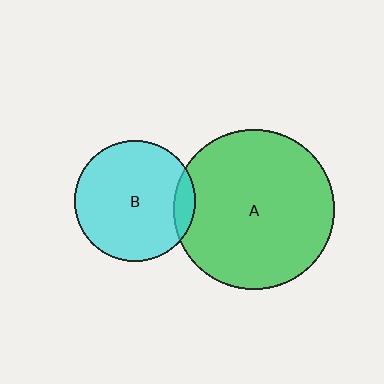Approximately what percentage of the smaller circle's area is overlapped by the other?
Approximately 10%.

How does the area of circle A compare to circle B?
Approximately 1.8 times.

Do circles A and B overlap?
Yes.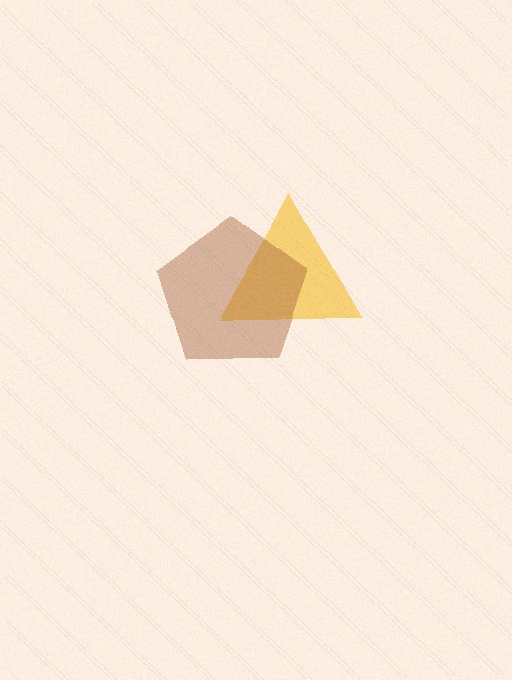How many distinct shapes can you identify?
There are 2 distinct shapes: a yellow triangle, a brown pentagon.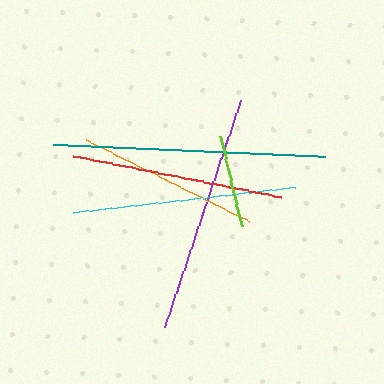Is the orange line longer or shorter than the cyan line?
The cyan line is longer than the orange line.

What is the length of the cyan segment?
The cyan segment is approximately 223 pixels long.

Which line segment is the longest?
The teal line is the longest at approximately 272 pixels.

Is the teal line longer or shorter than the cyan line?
The teal line is longer than the cyan line.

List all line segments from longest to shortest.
From longest to shortest: teal, purple, cyan, red, orange, lime.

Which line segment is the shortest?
The lime line is the shortest at approximately 93 pixels.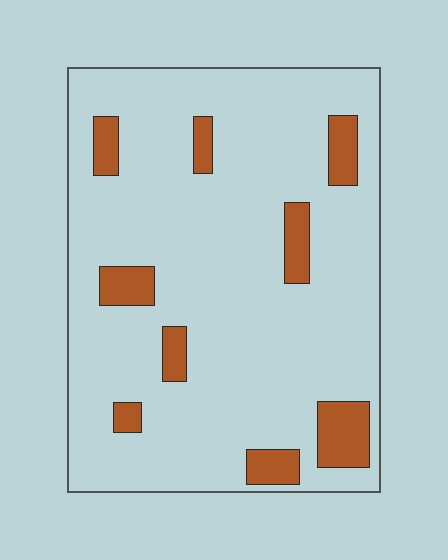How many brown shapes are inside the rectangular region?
9.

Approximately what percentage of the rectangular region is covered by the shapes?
Approximately 15%.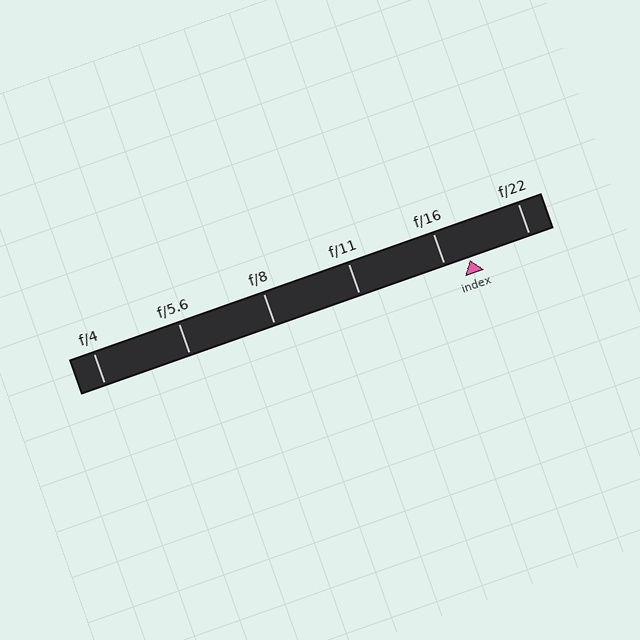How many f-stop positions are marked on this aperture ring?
There are 6 f-stop positions marked.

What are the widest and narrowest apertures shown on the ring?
The widest aperture shown is f/4 and the narrowest is f/22.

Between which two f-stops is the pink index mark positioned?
The index mark is between f/16 and f/22.